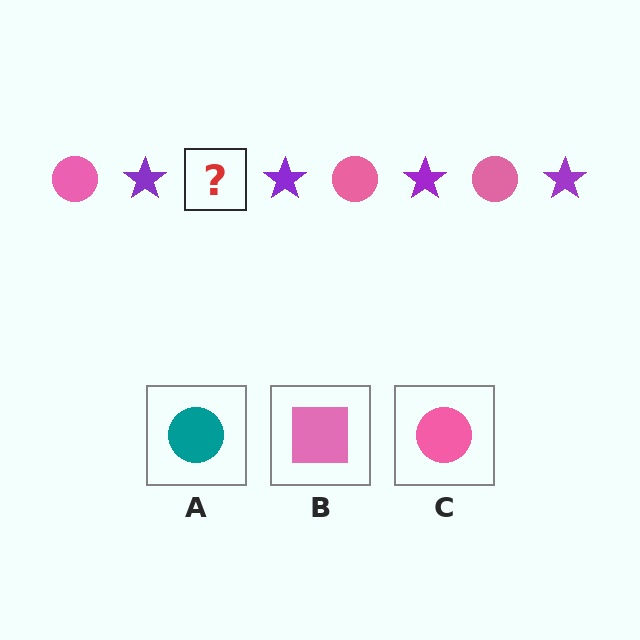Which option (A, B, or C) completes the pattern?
C.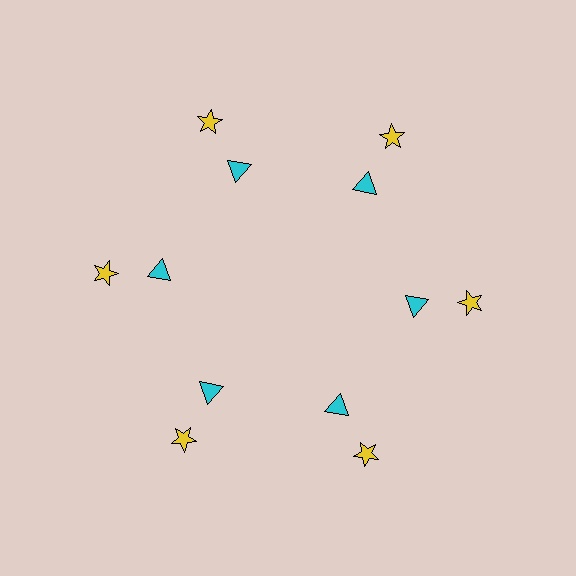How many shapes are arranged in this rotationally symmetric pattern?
There are 12 shapes, arranged in 6 groups of 2.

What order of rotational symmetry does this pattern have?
This pattern has 6-fold rotational symmetry.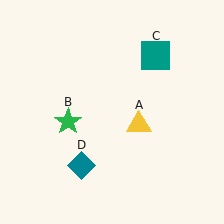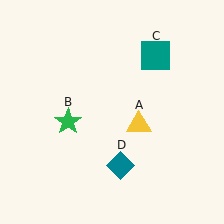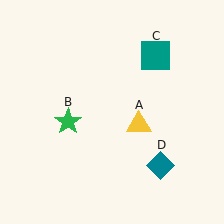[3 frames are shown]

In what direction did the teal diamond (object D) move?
The teal diamond (object D) moved right.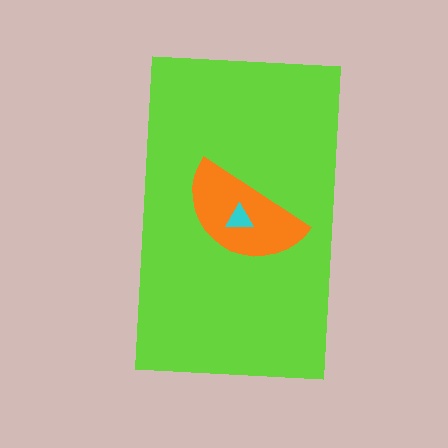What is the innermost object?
The cyan triangle.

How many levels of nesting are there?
3.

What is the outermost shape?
The lime rectangle.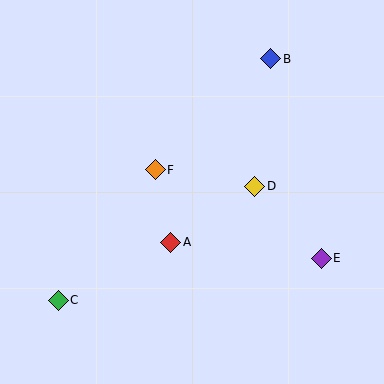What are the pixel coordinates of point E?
Point E is at (321, 258).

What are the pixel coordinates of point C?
Point C is at (58, 300).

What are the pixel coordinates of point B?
Point B is at (271, 59).